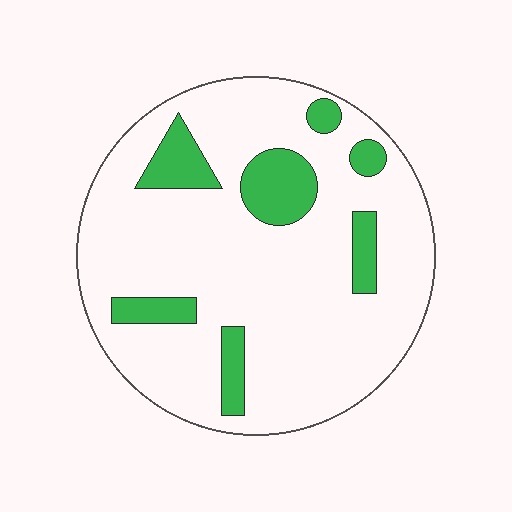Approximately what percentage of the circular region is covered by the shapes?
Approximately 15%.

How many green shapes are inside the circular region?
7.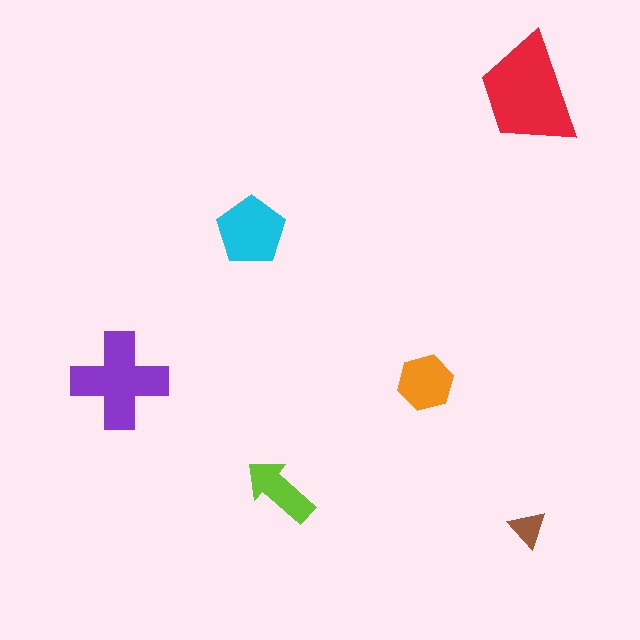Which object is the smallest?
The brown triangle.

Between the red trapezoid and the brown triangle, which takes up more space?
The red trapezoid.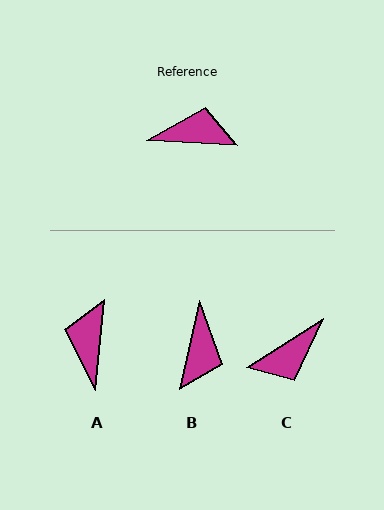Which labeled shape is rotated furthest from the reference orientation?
C, about 145 degrees away.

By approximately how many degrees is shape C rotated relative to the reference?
Approximately 145 degrees clockwise.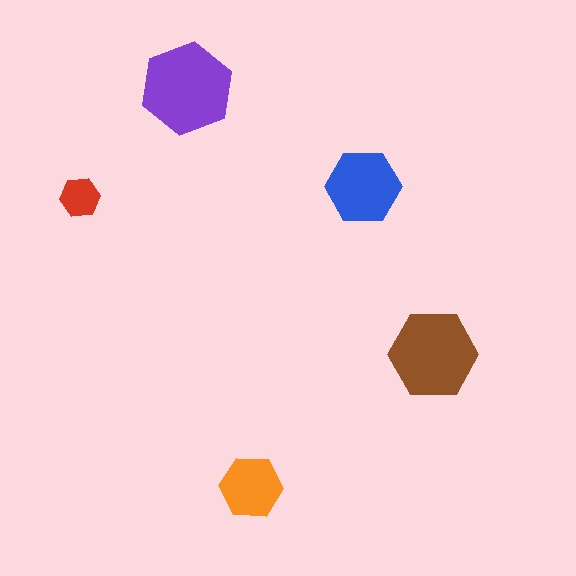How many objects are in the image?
There are 5 objects in the image.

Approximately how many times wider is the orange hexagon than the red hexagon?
About 1.5 times wider.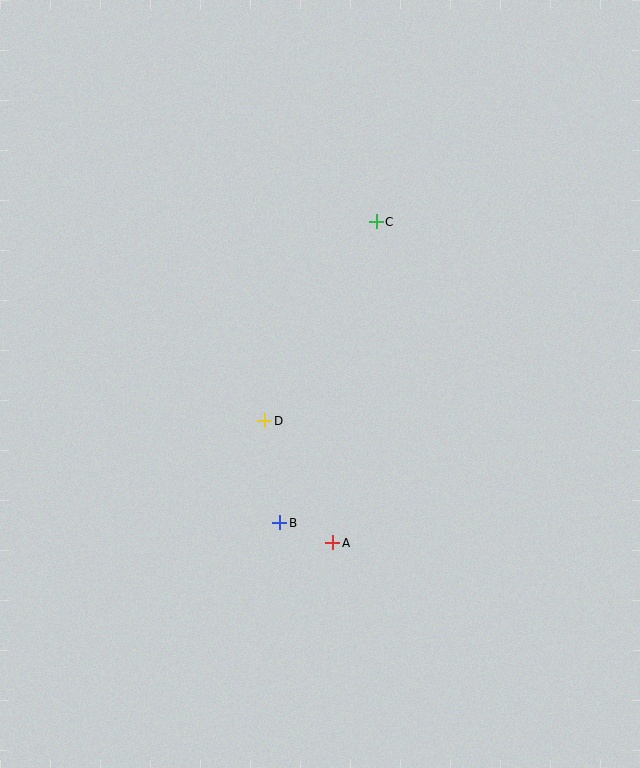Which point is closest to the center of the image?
Point D at (265, 421) is closest to the center.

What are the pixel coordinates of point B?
Point B is at (280, 523).